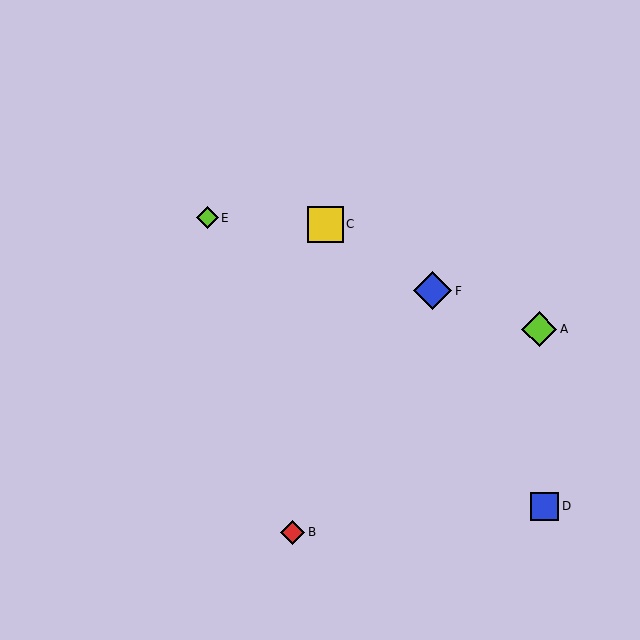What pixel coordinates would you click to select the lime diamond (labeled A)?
Click at (539, 329) to select the lime diamond A.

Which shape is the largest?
The blue diamond (labeled F) is the largest.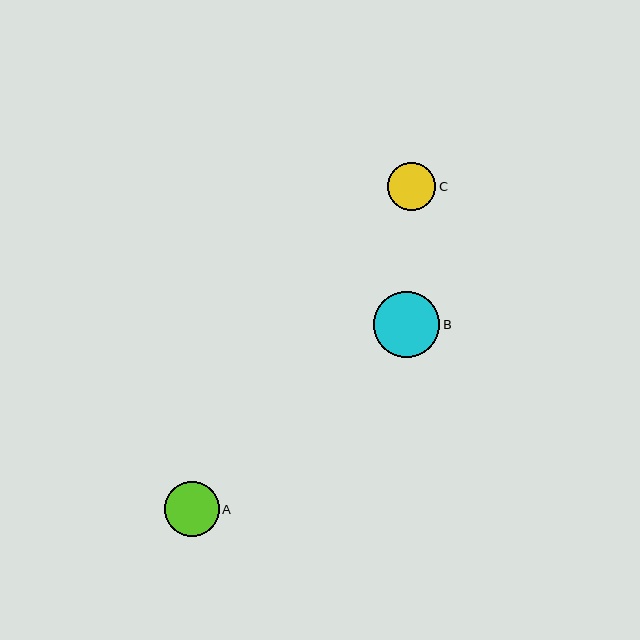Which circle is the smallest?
Circle C is the smallest with a size of approximately 48 pixels.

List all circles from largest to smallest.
From largest to smallest: B, A, C.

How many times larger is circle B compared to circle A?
Circle B is approximately 1.2 times the size of circle A.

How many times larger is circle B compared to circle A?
Circle B is approximately 1.2 times the size of circle A.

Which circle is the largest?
Circle B is the largest with a size of approximately 66 pixels.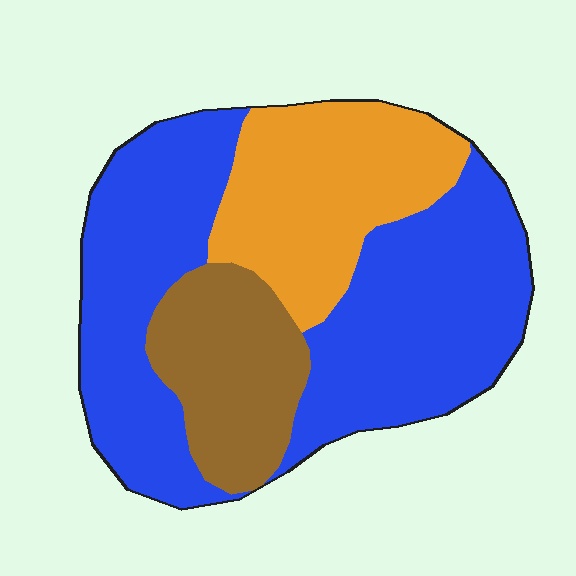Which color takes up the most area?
Blue, at roughly 55%.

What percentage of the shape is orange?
Orange takes up about one quarter (1/4) of the shape.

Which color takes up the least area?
Brown, at roughly 20%.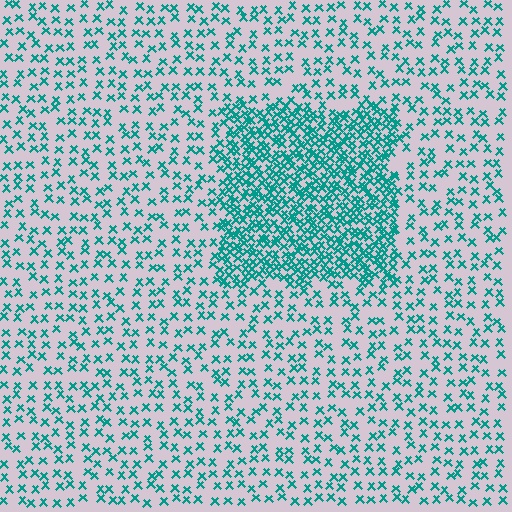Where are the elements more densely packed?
The elements are more densely packed inside the rectangle boundary.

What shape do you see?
I see a rectangle.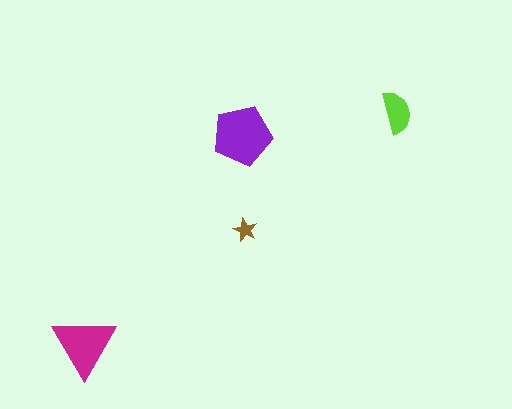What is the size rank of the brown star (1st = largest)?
4th.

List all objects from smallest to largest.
The brown star, the lime semicircle, the magenta triangle, the purple pentagon.